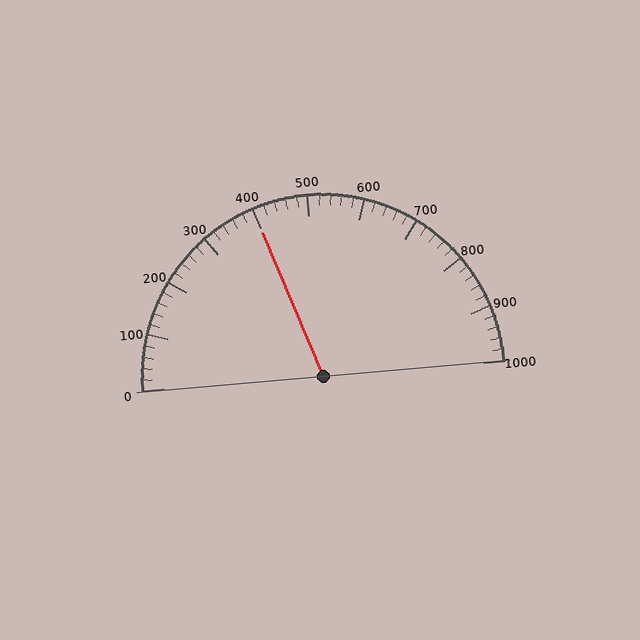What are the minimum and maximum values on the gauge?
The gauge ranges from 0 to 1000.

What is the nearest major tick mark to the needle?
The nearest major tick mark is 400.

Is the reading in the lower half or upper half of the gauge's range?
The reading is in the lower half of the range (0 to 1000).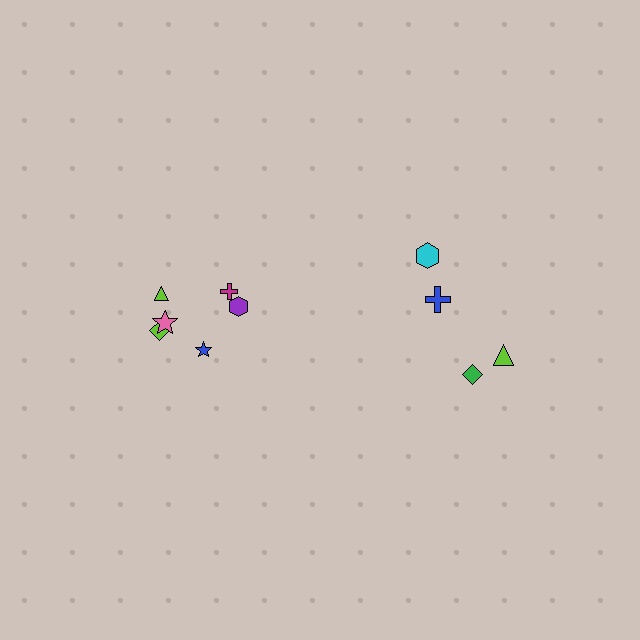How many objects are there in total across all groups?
There are 10 objects.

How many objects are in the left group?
There are 6 objects.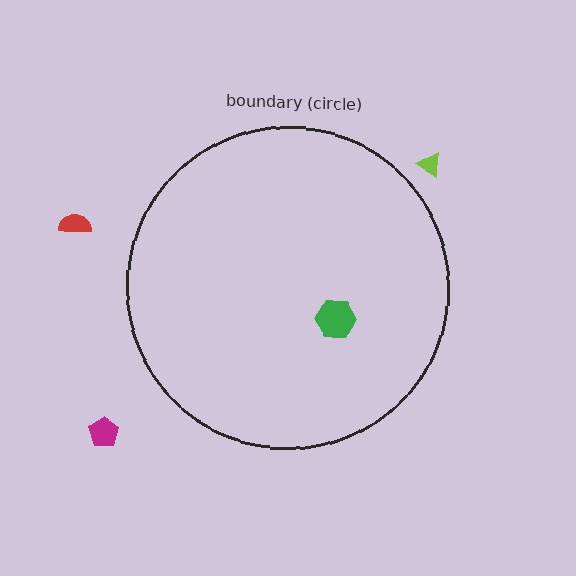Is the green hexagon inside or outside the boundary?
Inside.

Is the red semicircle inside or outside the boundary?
Outside.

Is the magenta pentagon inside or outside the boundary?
Outside.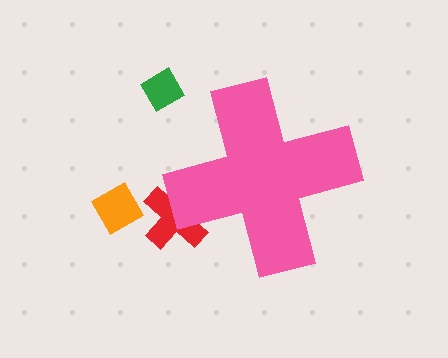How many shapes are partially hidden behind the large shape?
1 shape is partially hidden.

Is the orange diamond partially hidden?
No, the orange diamond is fully visible.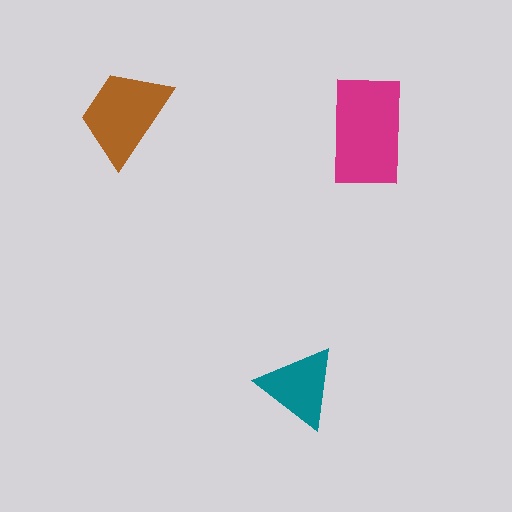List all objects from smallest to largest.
The teal triangle, the brown trapezoid, the magenta rectangle.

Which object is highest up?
The brown trapezoid is topmost.